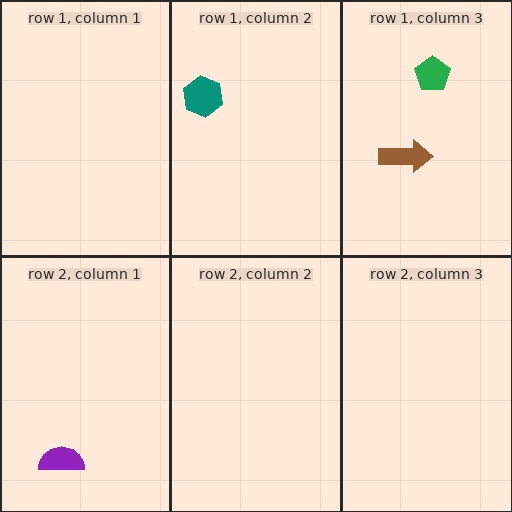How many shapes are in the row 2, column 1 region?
1.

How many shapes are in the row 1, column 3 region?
2.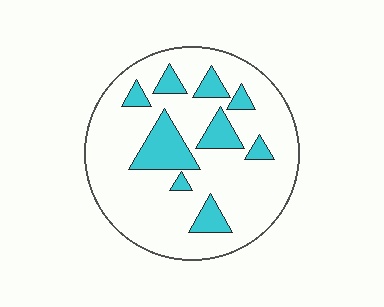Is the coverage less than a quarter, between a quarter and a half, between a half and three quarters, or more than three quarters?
Less than a quarter.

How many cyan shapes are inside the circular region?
9.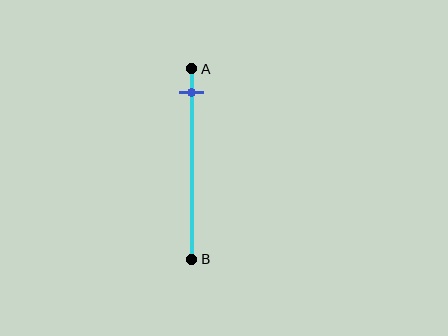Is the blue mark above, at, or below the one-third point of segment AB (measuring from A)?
The blue mark is above the one-third point of segment AB.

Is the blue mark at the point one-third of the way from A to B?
No, the mark is at about 10% from A, not at the 33% one-third point.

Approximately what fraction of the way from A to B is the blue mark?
The blue mark is approximately 10% of the way from A to B.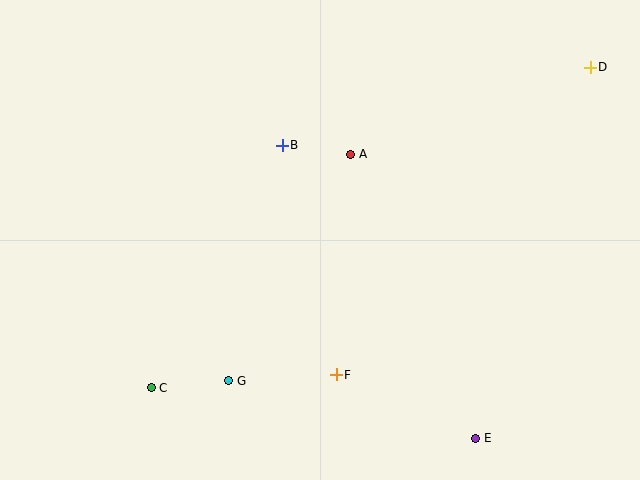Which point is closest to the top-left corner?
Point B is closest to the top-left corner.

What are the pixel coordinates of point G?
Point G is at (229, 381).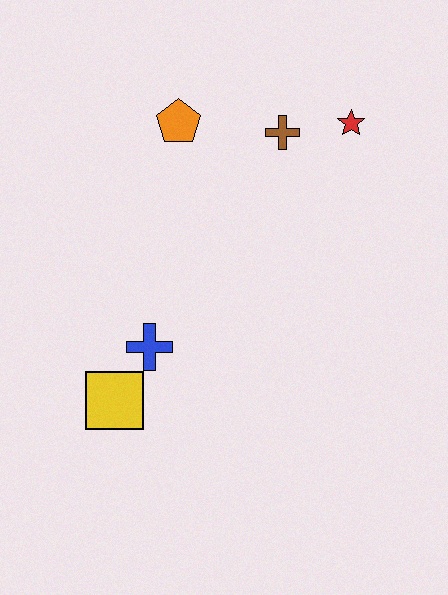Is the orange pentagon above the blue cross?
Yes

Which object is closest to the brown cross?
The red star is closest to the brown cross.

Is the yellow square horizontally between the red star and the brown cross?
No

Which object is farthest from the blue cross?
The red star is farthest from the blue cross.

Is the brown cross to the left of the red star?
Yes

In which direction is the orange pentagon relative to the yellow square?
The orange pentagon is above the yellow square.